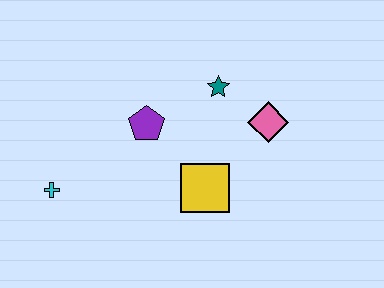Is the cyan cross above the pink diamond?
No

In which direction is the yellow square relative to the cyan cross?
The yellow square is to the right of the cyan cross.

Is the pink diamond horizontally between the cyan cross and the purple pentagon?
No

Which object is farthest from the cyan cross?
The pink diamond is farthest from the cyan cross.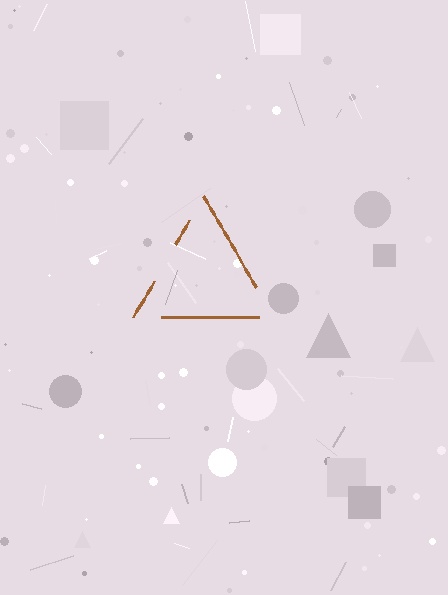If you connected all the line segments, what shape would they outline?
They would outline a triangle.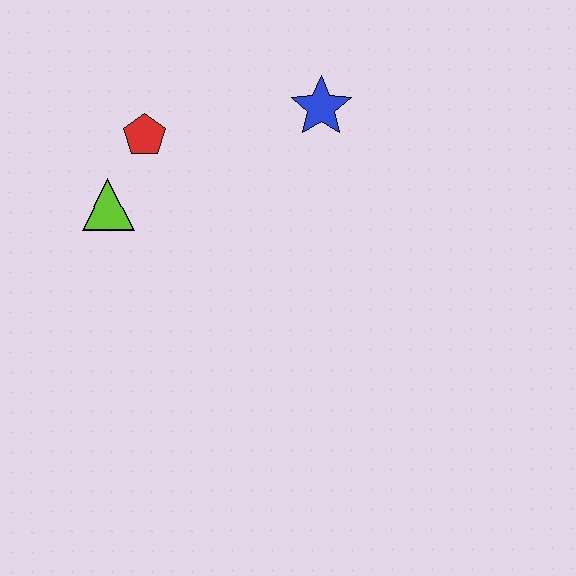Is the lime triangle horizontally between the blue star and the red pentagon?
No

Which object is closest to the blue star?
The red pentagon is closest to the blue star.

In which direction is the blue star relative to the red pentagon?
The blue star is to the right of the red pentagon.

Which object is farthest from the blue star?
The lime triangle is farthest from the blue star.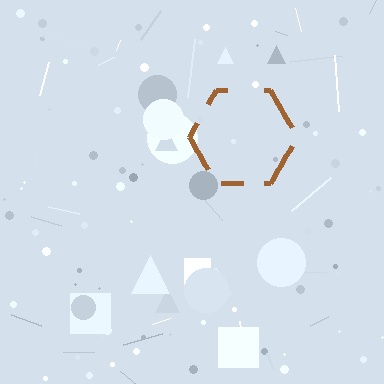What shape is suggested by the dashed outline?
The dashed outline suggests a hexagon.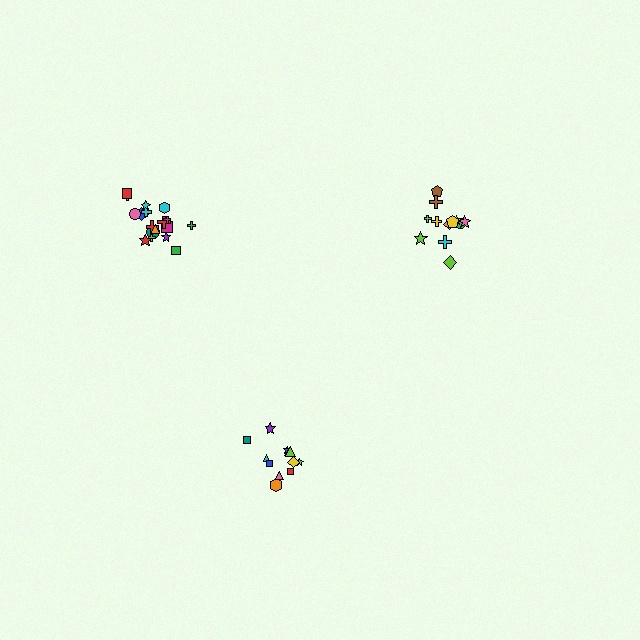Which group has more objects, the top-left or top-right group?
The top-left group.